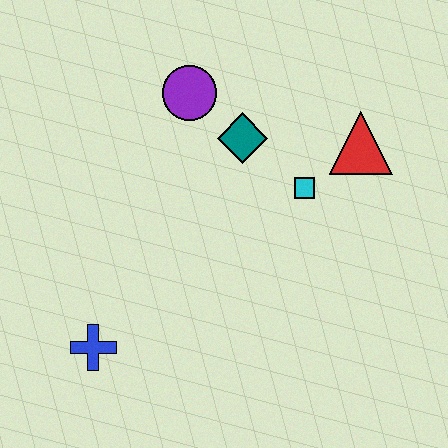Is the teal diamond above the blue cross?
Yes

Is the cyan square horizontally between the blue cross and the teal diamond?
No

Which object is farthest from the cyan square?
The blue cross is farthest from the cyan square.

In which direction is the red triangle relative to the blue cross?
The red triangle is to the right of the blue cross.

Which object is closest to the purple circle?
The teal diamond is closest to the purple circle.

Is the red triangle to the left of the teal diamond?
No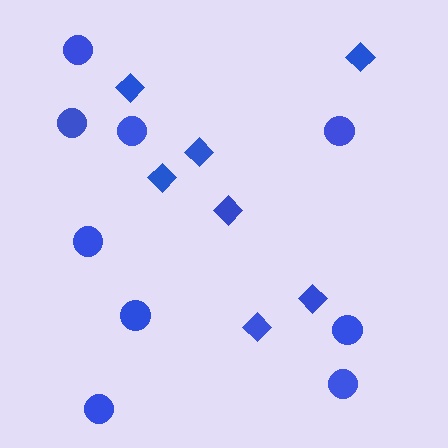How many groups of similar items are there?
There are 2 groups: one group of diamonds (7) and one group of circles (9).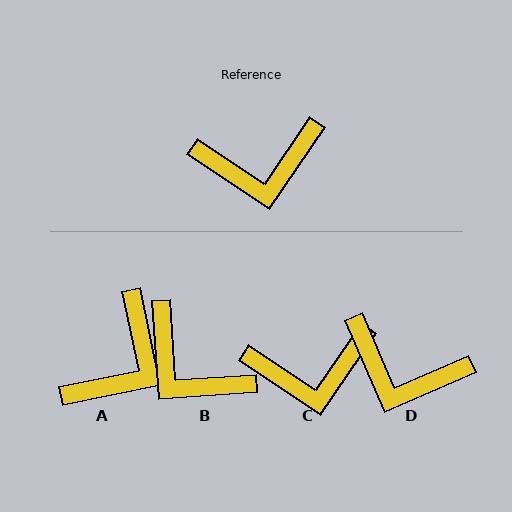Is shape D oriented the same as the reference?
No, it is off by about 33 degrees.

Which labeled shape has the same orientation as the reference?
C.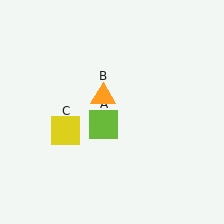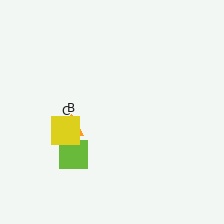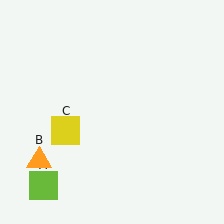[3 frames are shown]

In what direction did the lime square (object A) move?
The lime square (object A) moved down and to the left.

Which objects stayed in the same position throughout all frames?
Yellow square (object C) remained stationary.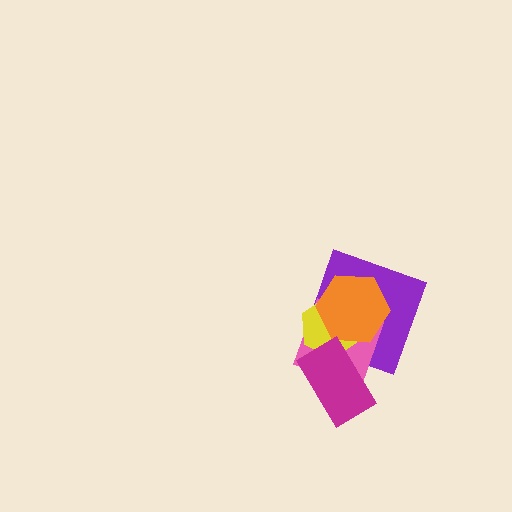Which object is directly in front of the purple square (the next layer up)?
The pink diamond is directly in front of the purple square.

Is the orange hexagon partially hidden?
No, no other shape covers it.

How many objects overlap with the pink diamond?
4 objects overlap with the pink diamond.